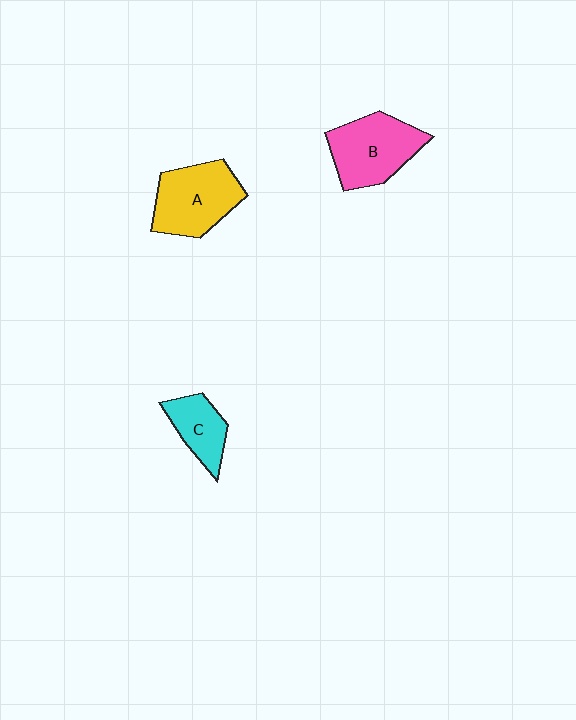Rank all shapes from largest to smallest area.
From largest to smallest: A (yellow), B (pink), C (cyan).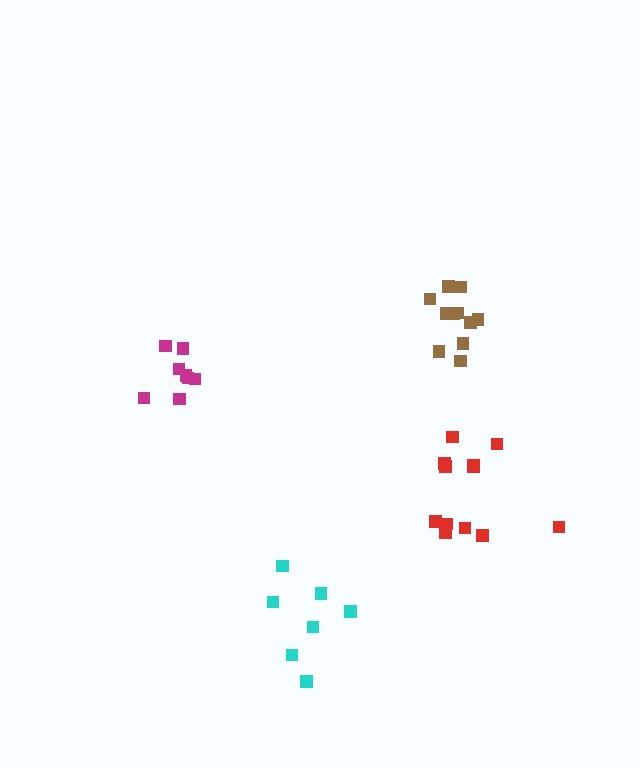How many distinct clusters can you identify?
There are 4 distinct clusters.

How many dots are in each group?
Group 1: 8 dots, Group 2: 7 dots, Group 3: 12 dots, Group 4: 11 dots (38 total).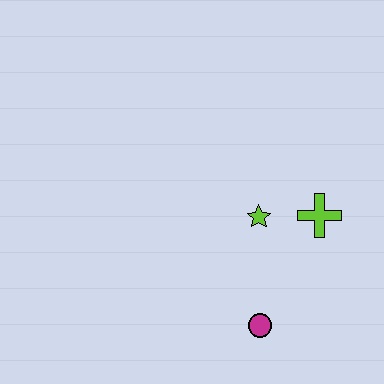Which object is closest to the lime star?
The lime cross is closest to the lime star.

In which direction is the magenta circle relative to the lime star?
The magenta circle is below the lime star.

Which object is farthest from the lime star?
The magenta circle is farthest from the lime star.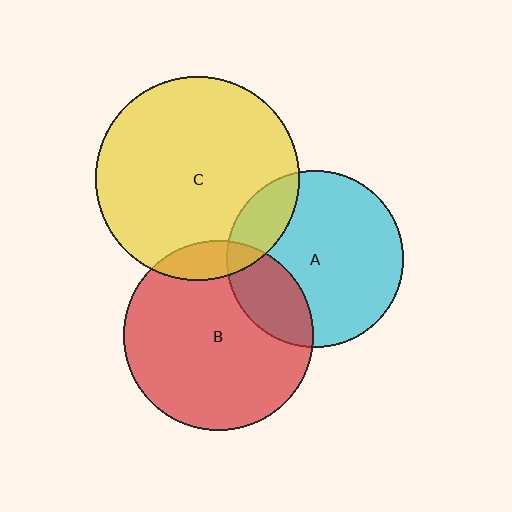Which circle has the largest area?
Circle C (yellow).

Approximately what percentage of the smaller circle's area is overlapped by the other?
Approximately 15%.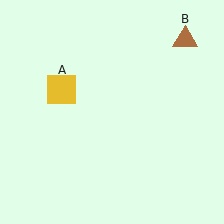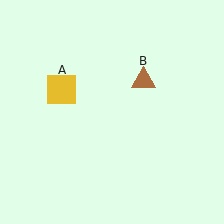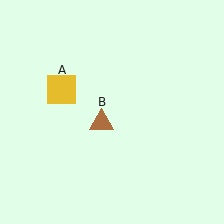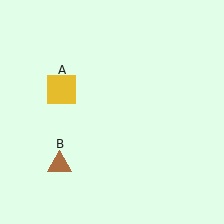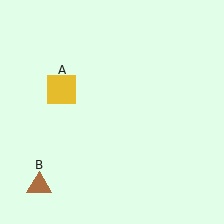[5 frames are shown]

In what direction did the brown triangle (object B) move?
The brown triangle (object B) moved down and to the left.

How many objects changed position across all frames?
1 object changed position: brown triangle (object B).